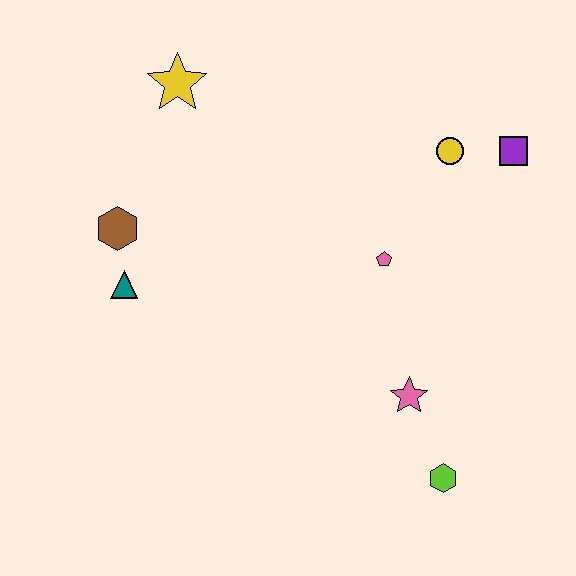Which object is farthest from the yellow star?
The lime hexagon is farthest from the yellow star.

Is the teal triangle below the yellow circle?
Yes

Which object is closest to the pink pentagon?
The yellow circle is closest to the pink pentagon.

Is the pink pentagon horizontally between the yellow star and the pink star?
Yes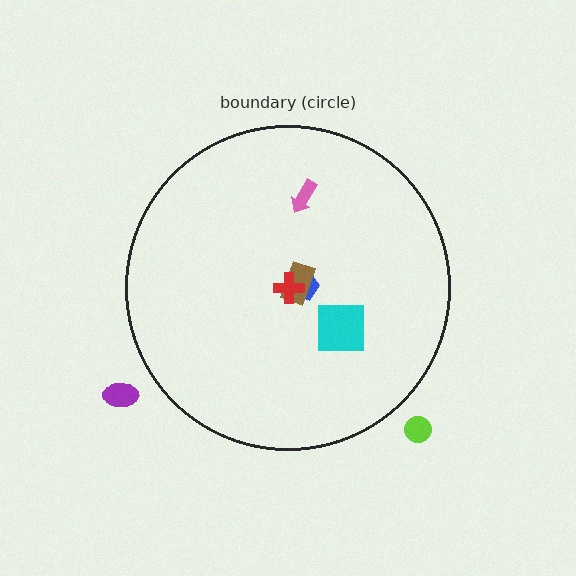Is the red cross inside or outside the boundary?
Inside.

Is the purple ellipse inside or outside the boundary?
Outside.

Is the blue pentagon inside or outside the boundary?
Inside.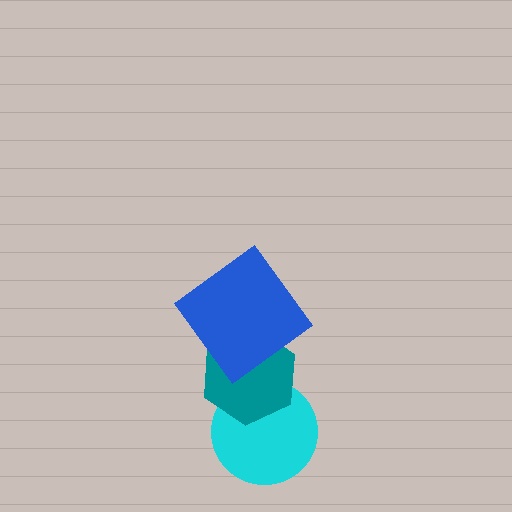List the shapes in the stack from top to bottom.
From top to bottom: the blue diamond, the teal hexagon, the cyan circle.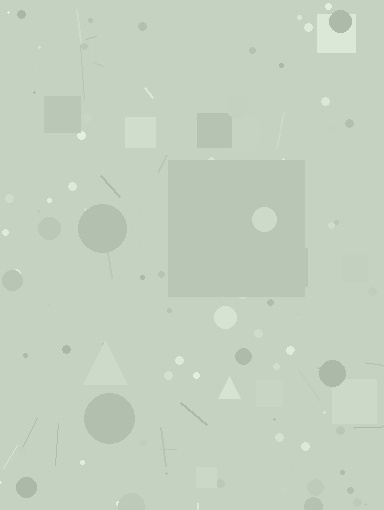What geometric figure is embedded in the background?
A square is embedded in the background.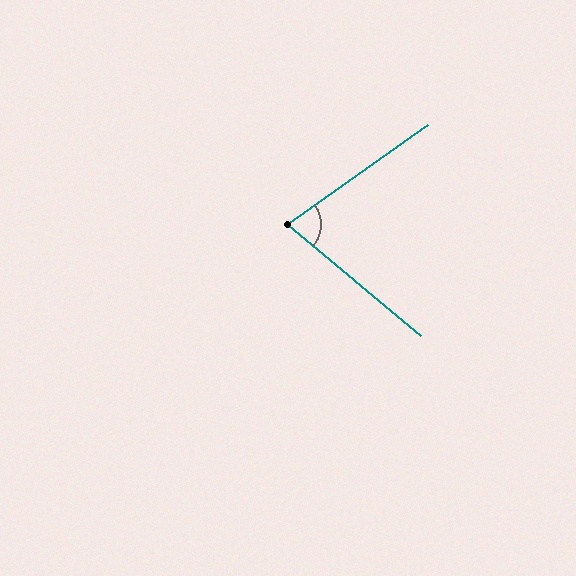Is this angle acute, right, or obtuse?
It is acute.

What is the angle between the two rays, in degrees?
Approximately 75 degrees.